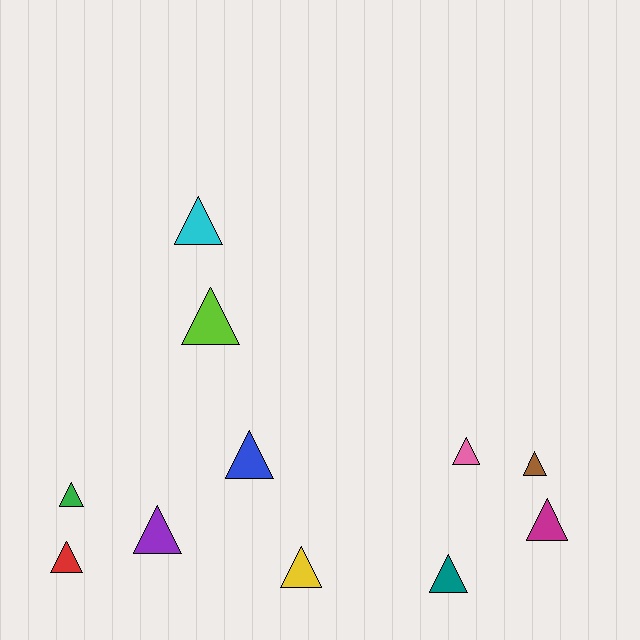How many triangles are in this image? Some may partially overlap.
There are 11 triangles.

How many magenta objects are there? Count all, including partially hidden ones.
There is 1 magenta object.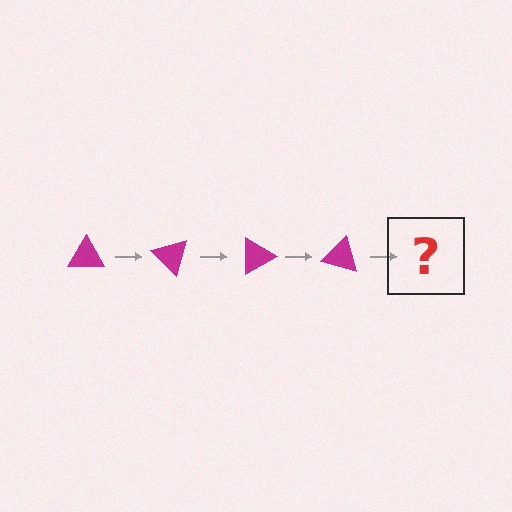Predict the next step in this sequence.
The next step is a magenta triangle rotated 180 degrees.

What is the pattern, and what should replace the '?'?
The pattern is that the triangle rotates 45 degrees each step. The '?' should be a magenta triangle rotated 180 degrees.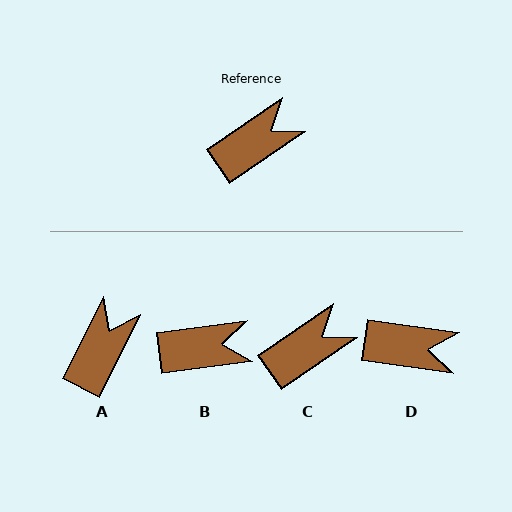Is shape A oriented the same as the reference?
No, it is off by about 29 degrees.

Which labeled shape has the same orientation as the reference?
C.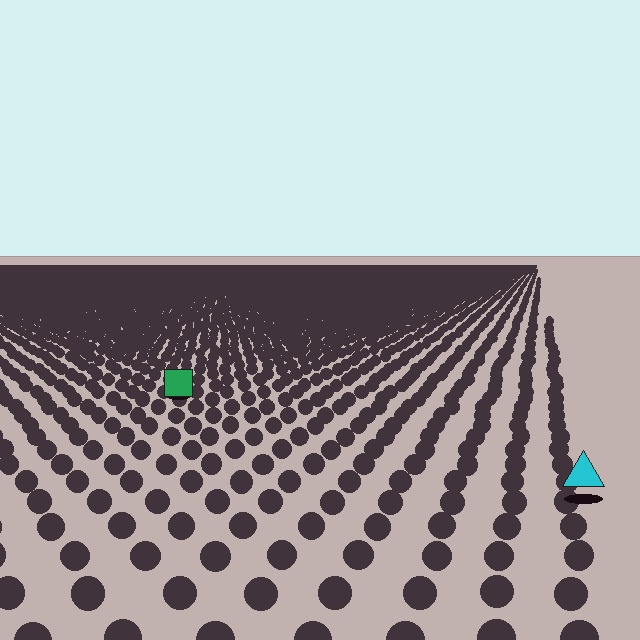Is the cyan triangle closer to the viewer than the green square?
Yes. The cyan triangle is closer — you can tell from the texture gradient: the ground texture is coarser near it.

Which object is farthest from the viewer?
The green square is farthest from the viewer. It appears smaller and the ground texture around it is denser.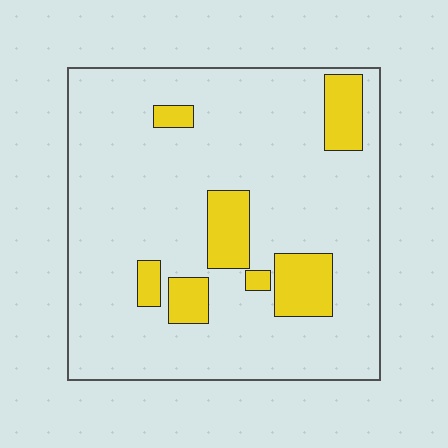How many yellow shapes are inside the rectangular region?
7.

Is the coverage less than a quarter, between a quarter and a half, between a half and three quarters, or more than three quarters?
Less than a quarter.